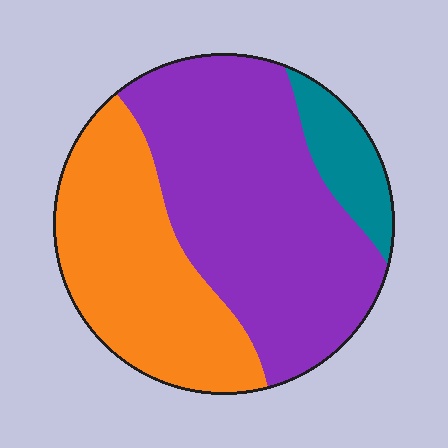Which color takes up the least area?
Teal, at roughly 10%.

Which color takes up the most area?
Purple, at roughly 55%.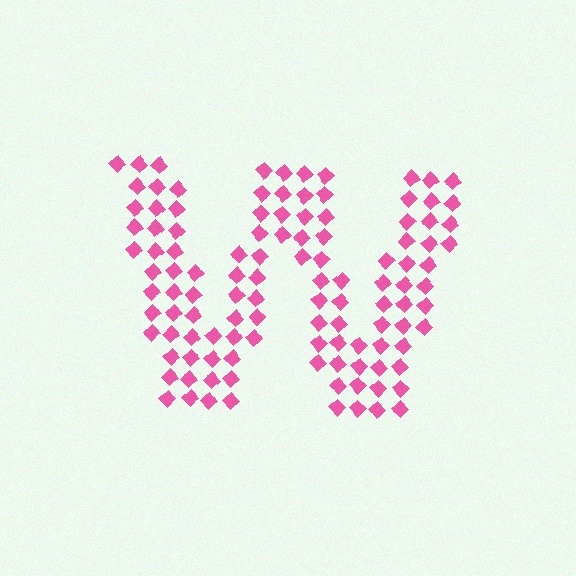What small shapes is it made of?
It is made of small diamonds.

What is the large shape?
The large shape is the letter W.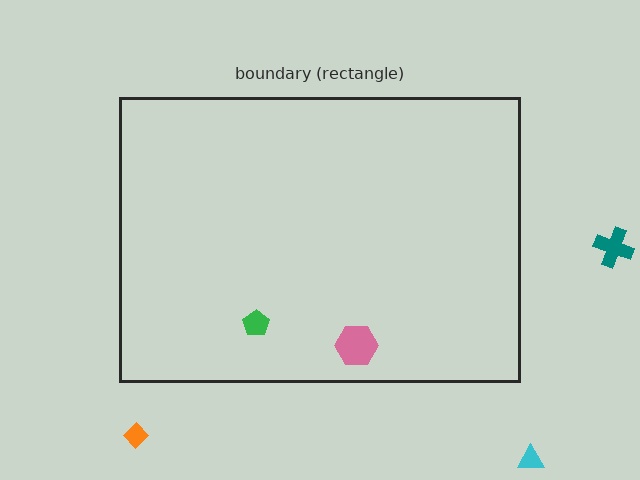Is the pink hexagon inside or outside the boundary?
Inside.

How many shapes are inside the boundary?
2 inside, 3 outside.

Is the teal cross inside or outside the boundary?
Outside.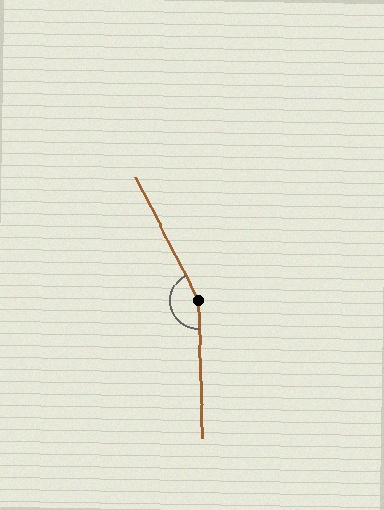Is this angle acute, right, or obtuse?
It is obtuse.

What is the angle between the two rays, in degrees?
Approximately 154 degrees.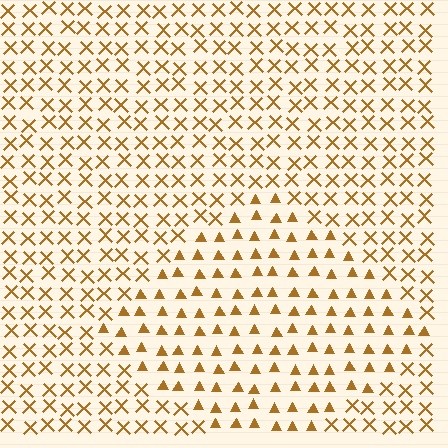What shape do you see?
I see a diamond.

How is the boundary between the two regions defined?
The boundary is defined by a change in element shape: triangles inside vs. X marks outside. All elements share the same color and spacing.